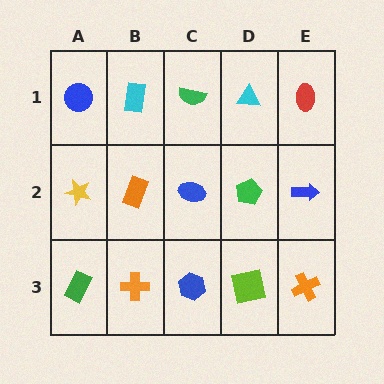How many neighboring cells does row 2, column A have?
3.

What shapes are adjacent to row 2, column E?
A red ellipse (row 1, column E), an orange cross (row 3, column E), a green pentagon (row 2, column D).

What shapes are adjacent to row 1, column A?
A yellow star (row 2, column A), a cyan rectangle (row 1, column B).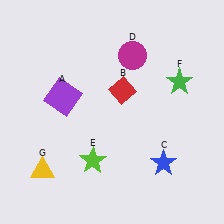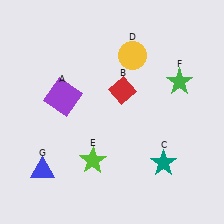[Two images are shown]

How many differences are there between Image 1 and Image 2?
There are 3 differences between the two images.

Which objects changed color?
C changed from blue to teal. D changed from magenta to yellow. G changed from yellow to blue.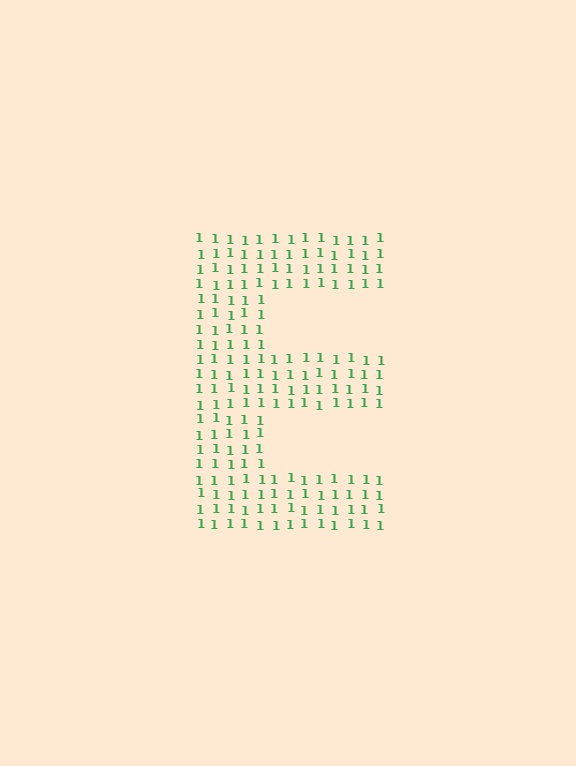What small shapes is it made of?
It is made of small digit 1's.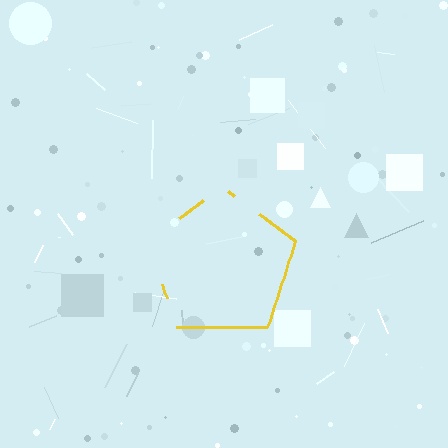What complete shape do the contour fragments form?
The contour fragments form a pentagon.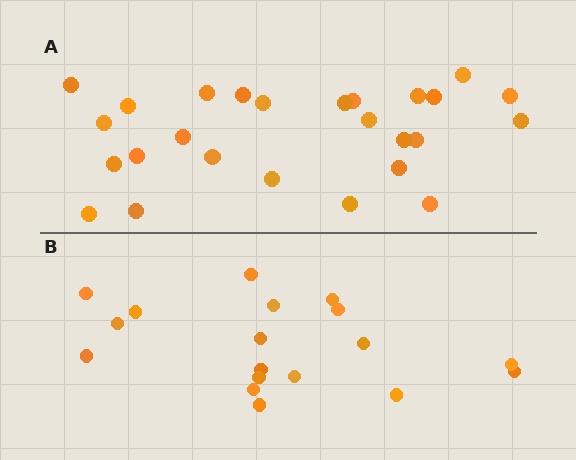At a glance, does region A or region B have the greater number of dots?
Region A (the top region) has more dots.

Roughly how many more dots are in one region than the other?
Region A has roughly 8 or so more dots than region B.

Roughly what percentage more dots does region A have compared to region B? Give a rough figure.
About 45% more.